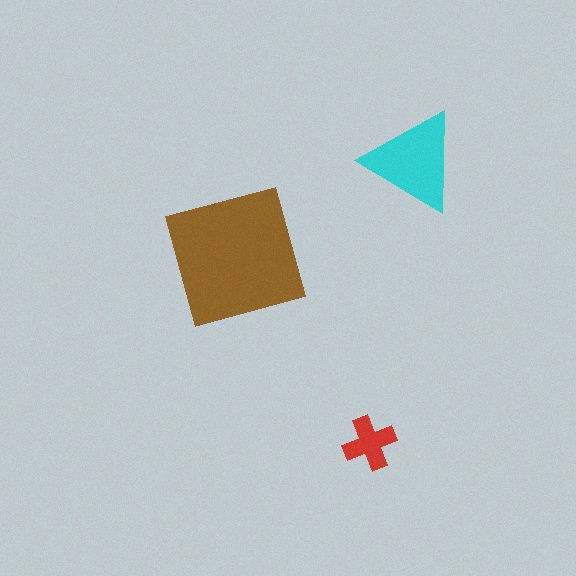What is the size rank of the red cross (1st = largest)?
3rd.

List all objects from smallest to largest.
The red cross, the cyan triangle, the brown square.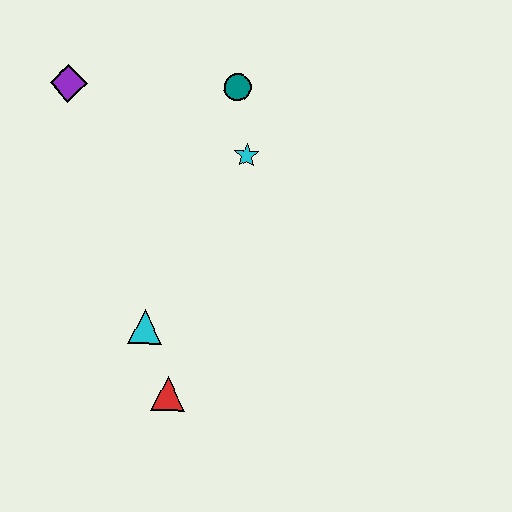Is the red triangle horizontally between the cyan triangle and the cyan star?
Yes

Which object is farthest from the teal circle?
The red triangle is farthest from the teal circle.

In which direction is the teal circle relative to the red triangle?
The teal circle is above the red triangle.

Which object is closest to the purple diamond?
The teal circle is closest to the purple diamond.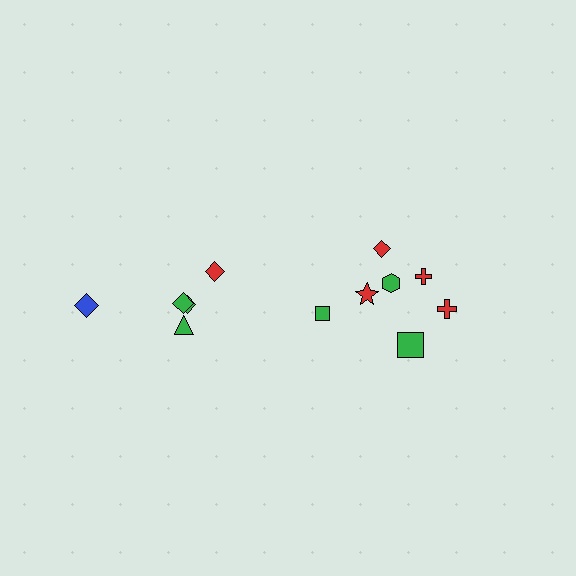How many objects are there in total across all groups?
There are 12 objects.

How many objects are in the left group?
There are 5 objects.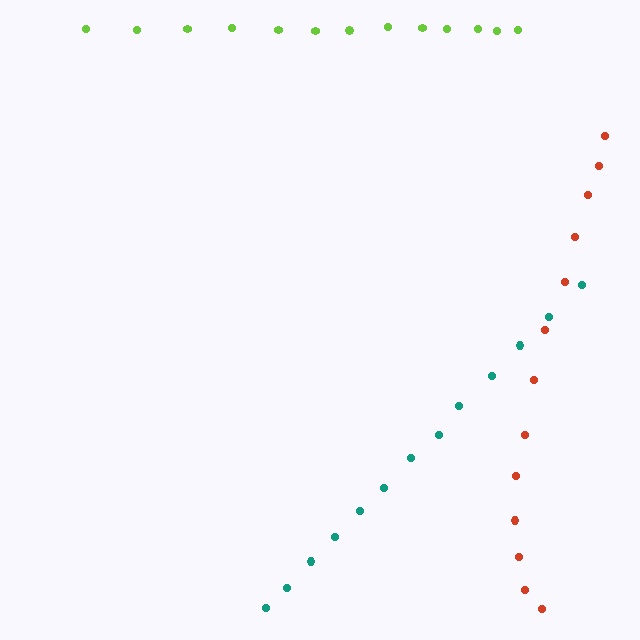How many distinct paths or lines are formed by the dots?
There are 3 distinct paths.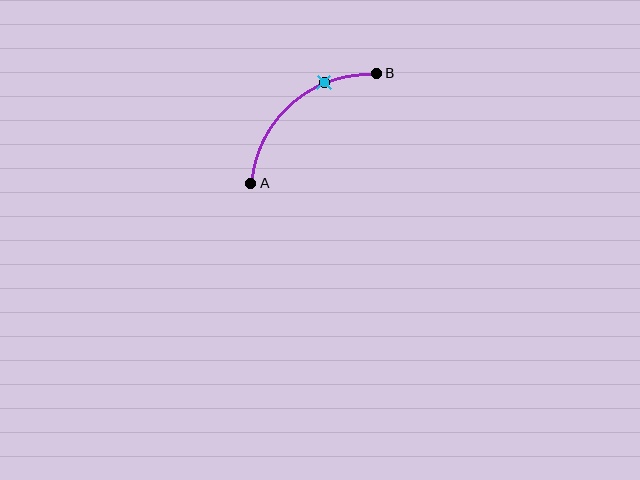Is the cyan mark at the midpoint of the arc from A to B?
No. The cyan mark lies on the arc but is closer to endpoint B. The arc midpoint would be at the point on the curve equidistant along the arc from both A and B.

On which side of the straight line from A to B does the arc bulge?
The arc bulges above and to the left of the straight line connecting A and B.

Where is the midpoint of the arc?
The arc midpoint is the point on the curve farthest from the straight line joining A and B. It sits above and to the left of that line.